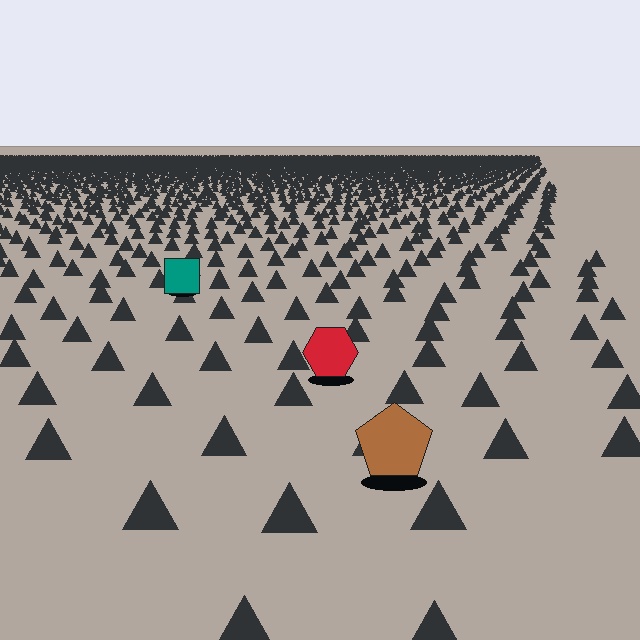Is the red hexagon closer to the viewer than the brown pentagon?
No. The brown pentagon is closer — you can tell from the texture gradient: the ground texture is coarser near it.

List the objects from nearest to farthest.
From nearest to farthest: the brown pentagon, the red hexagon, the teal square.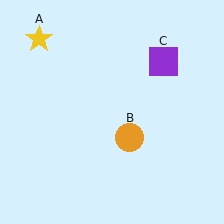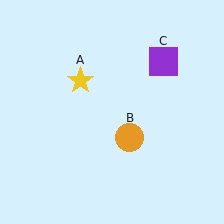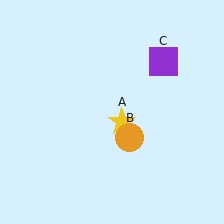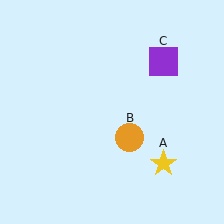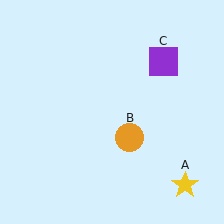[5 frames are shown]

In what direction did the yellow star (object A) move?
The yellow star (object A) moved down and to the right.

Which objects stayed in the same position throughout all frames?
Orange circle (object B) and purple square (object C) remained stationary.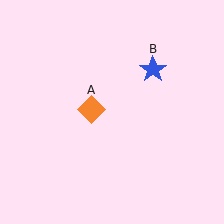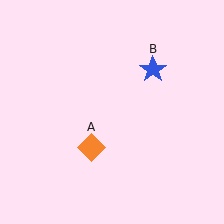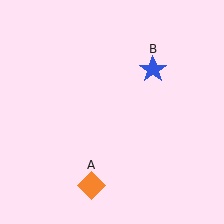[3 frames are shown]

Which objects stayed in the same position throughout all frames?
Blue star (object B) remained stationary.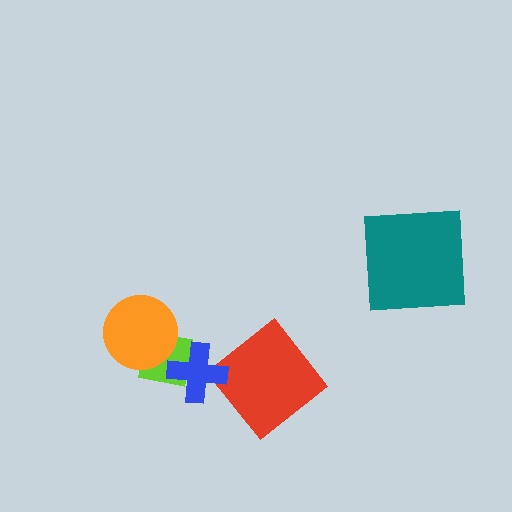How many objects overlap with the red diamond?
0 objects overlap with the red diamond.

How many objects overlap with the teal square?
0 objects overlap with the teal square.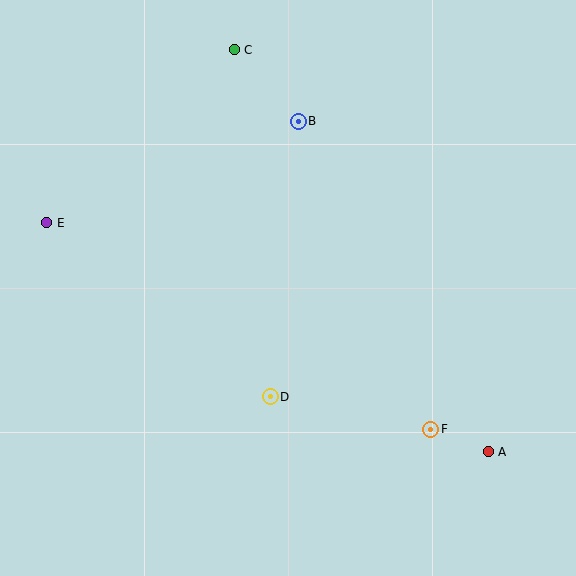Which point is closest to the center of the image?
Point D at (270, 397) is closest to the center.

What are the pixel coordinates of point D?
Point D is at (270, 397).